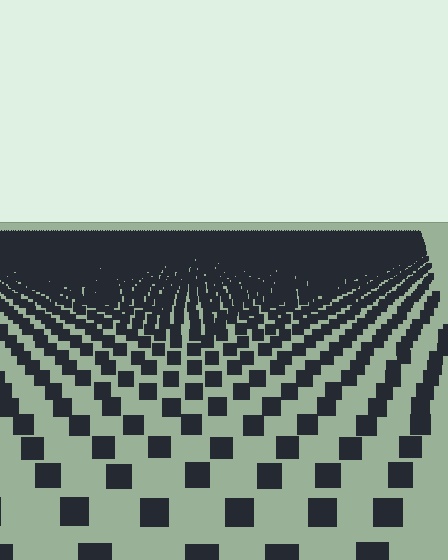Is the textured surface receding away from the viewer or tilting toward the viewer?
The surface is receding away from the viewer. Texture elements get smaller and denser toward the top.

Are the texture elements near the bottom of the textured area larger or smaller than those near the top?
Larger. Near the bottom, elements are closer to the viewer and appear at a bigger on-screen size.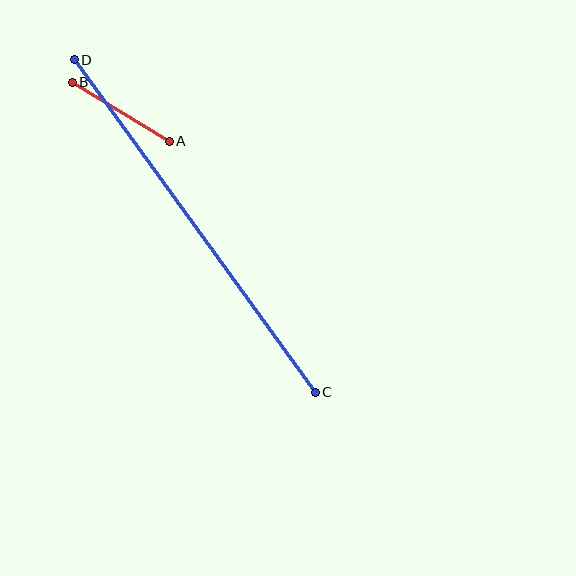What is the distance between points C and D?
The distance is approximately 410 pixels.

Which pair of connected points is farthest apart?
Points C and D are farthest apart.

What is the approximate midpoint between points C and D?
The midpoint is at approximately (195, 226) pixels.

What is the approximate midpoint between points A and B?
The midpoint is at approximately (121, 112) pixels.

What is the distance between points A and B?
The distance is approximately 113 pixels.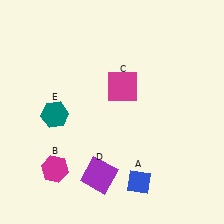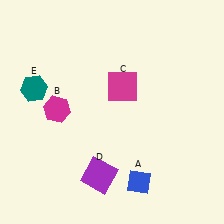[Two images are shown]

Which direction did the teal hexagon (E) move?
The teal hexagon (E) moved up.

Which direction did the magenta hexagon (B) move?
The magenta hexagon (B) moved up.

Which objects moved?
The objects that moved are: the magenta hexagon (B), the teal hexagon (E).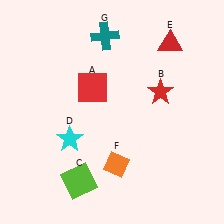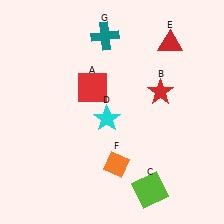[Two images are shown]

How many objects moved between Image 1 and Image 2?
2 objects moved between the two images.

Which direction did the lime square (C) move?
The lime square (C) moved right.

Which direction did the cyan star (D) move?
The cyan star (D) moved right.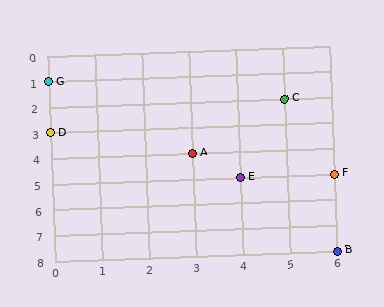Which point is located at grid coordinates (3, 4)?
Point A is at (3, 4).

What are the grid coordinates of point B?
Point B is at grid coordinates (6, 8).